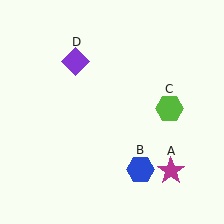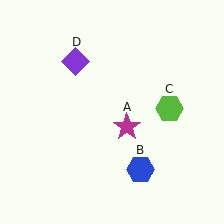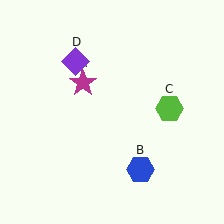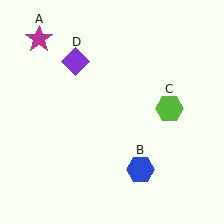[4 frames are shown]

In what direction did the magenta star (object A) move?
The magenta star (object A) moved up and to the left.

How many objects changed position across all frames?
1 object changed position: magenta star (object A).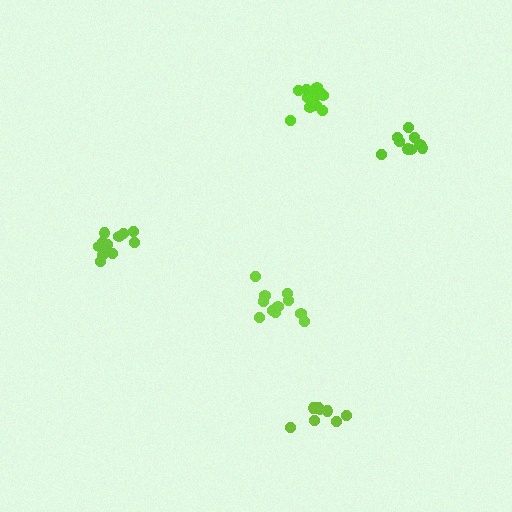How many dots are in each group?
Group 1: 13 dots, Group 2: 13 dots, Group 3: 9 dots, Group 4: 12 dots, Group 5: 8 dots (55 total).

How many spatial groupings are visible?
There are 5 spatial groupings.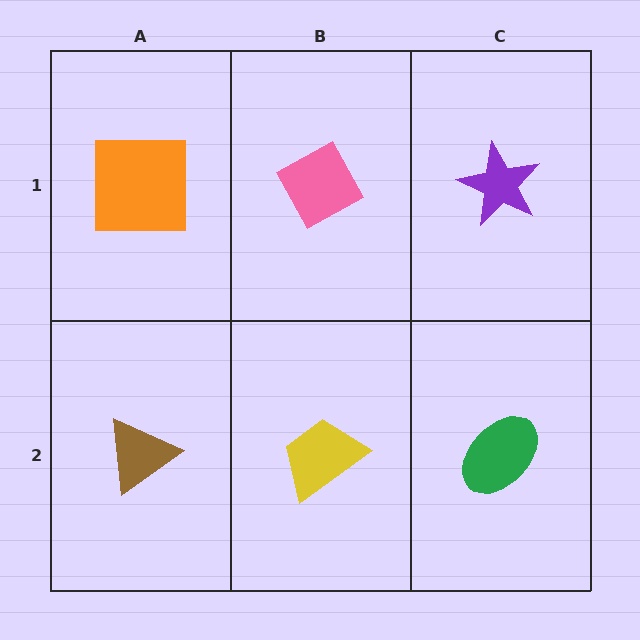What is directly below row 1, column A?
A brown triangle.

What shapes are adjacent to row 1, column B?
A yellow trapezoid (row 2, column B), an orange square (row 1, column A), a purple star (row 1, column C).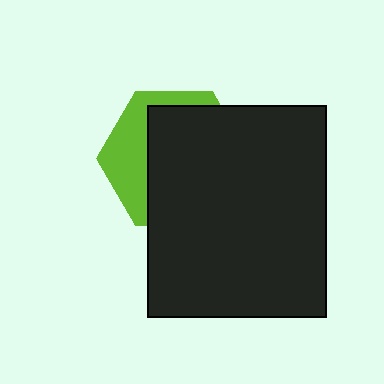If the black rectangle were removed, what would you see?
You would see the complete lime hexagon.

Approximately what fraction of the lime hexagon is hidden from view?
Roughly 66% of the lime hexagon is hidden behind the black rectangle.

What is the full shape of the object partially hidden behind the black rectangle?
The partially hidden object is a lime hexagon.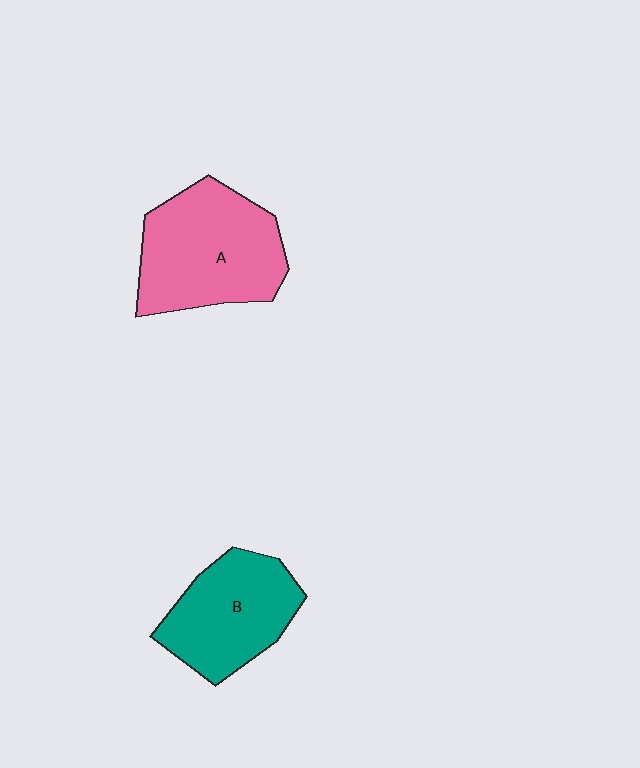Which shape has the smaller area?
Shape B (teal).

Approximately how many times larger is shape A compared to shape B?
Approximately 1.2 times.